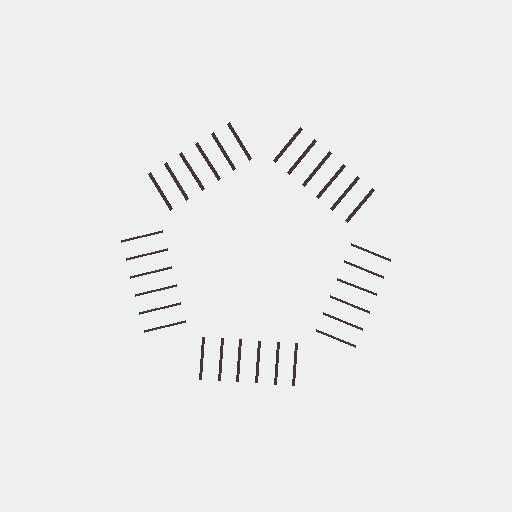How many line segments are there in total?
30 — 6 along each of the 5 edges.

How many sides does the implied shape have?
5 sides — the line-ends trace a pentagon.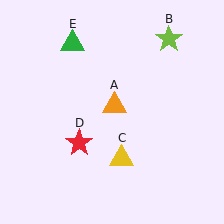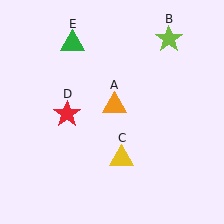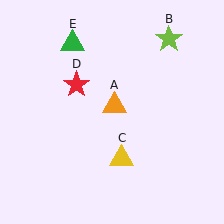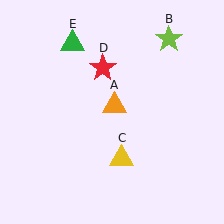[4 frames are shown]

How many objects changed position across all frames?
1 object changed position: red star (object D).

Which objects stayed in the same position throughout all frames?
Orange triangle (object A) and lime star (object B) and yellow triangle (object C) and green triangle (object E) remained stationary.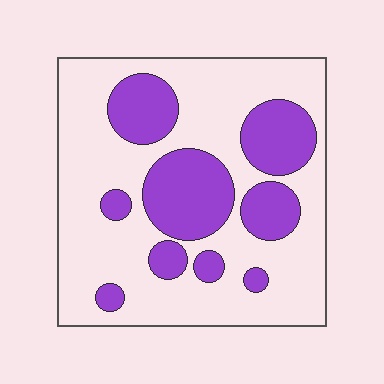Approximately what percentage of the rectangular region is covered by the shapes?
Approximately 30%.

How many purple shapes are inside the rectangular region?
9.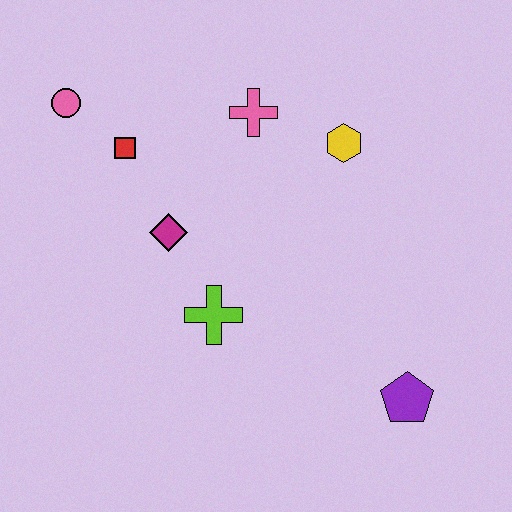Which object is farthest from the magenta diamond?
The purple pentagon is farthest from the magenta diamond.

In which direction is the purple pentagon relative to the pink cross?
The purple pentagon is below the pink cross.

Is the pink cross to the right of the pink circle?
Yes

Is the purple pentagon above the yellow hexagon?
No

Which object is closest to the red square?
The pink circle is closest to the red square.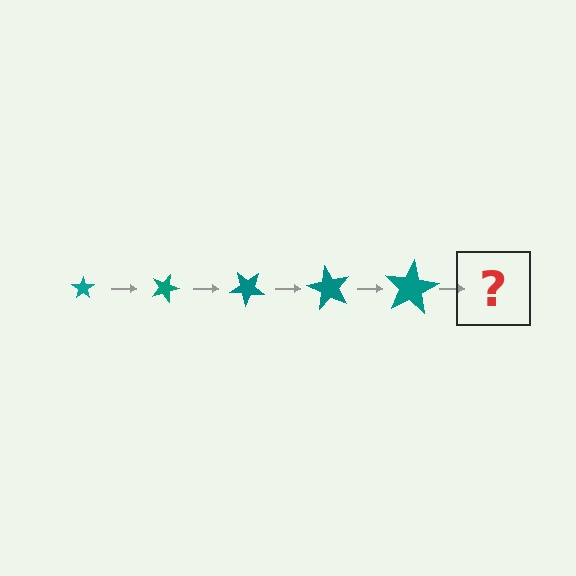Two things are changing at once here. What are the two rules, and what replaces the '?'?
The two rules are that the star grows larger each step and it rotates 20 degrees each step. The '?' should be a star, larger than the previous one and rotated 100 degrees from the start.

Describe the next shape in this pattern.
It should be a star, larger than the previous one and rotated 100 degrees from the start.